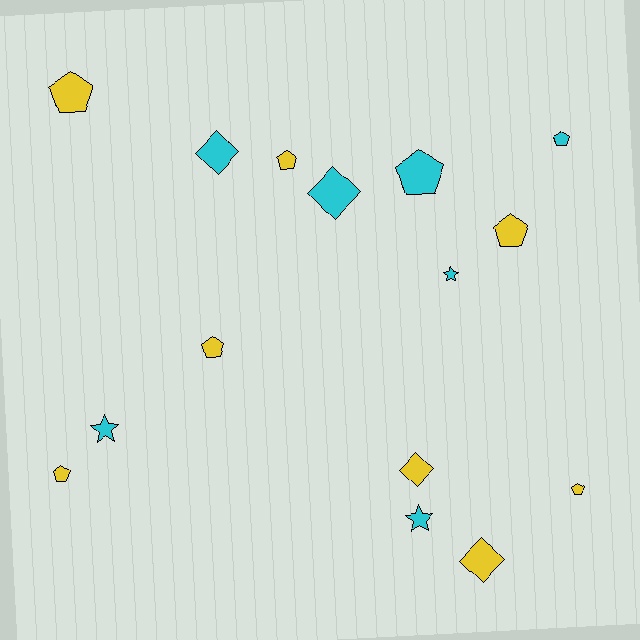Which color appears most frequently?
Yellow, with 8 objects.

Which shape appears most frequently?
Pentagon, with 8 objects.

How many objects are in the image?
There are 15 objects.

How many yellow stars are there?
There are no yellow stars.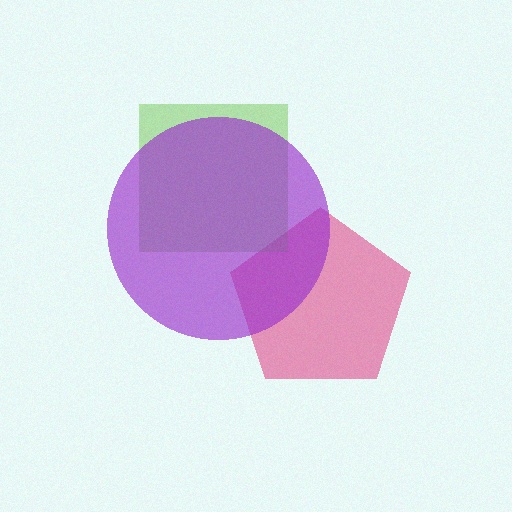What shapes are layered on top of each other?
The layered shapes are: a pink pentagon, a lime square, a purple circle.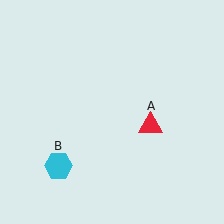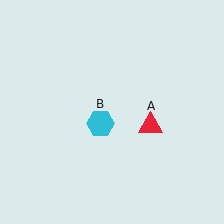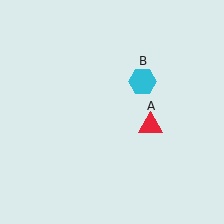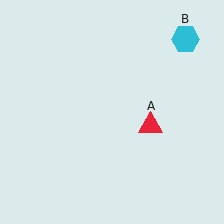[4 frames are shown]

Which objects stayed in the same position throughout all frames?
Red triangle (object A) remained stationary.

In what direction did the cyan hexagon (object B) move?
The cyan hexagon (object B) moved up and to the right.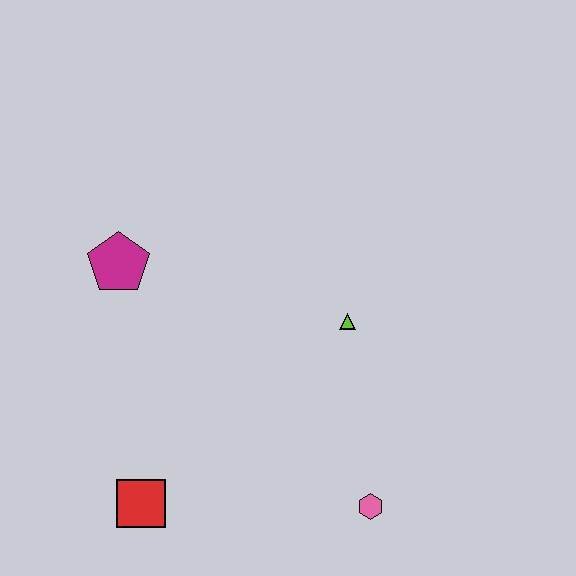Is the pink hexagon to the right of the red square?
Yes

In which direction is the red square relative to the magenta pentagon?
The red square is below the magenta pentagon.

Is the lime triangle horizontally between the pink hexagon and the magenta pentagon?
Yes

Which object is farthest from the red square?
The lime triangle is farthest from the red square.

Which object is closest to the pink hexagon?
The lime triangle is closest to the pink hexagon.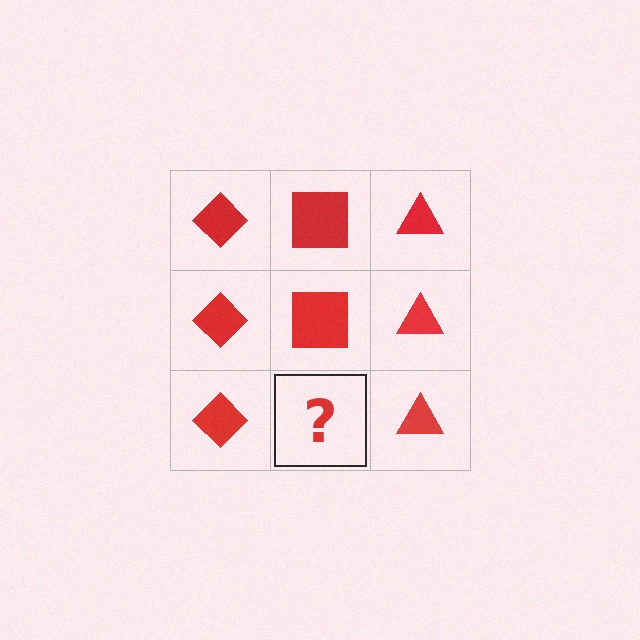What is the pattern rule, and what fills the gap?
The rule is that each column has a consistent shape. The gap should be filled with a red square.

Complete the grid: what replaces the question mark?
The question mark should be replaced with a red square.